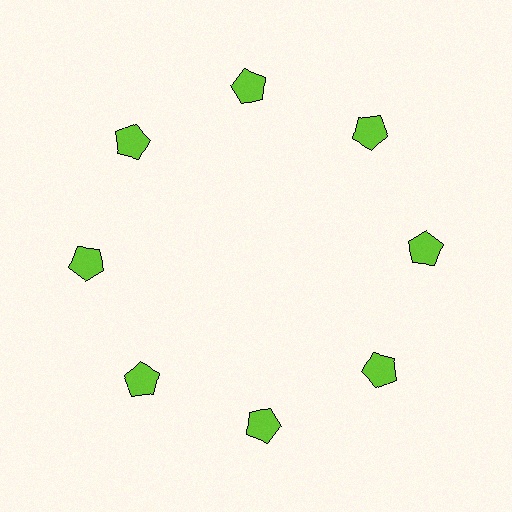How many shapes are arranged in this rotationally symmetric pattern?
There are 8 shapes, arranged in 8 groups of 1.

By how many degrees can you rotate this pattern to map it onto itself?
The pattern maps onto itself every 45 degrees of rotation.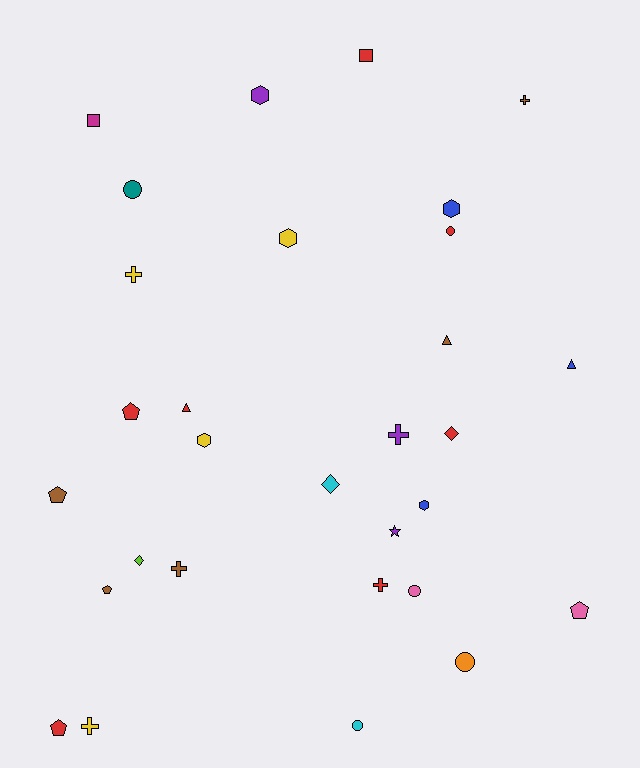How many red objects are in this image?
There are 7 red objects.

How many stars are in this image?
There is 1 star.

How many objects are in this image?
There are 30 objects.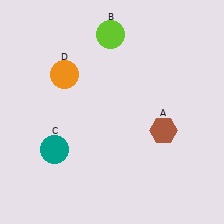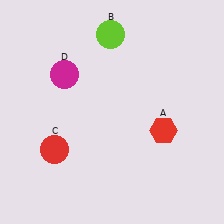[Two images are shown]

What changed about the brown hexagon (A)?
In Image 1, A is brown. In Image 2, it changed to red.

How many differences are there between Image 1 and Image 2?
There are 3 differences between the two images.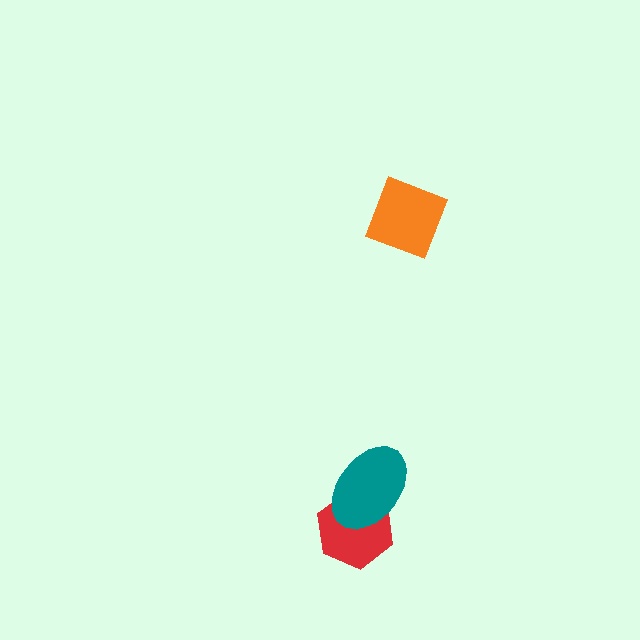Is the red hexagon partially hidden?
Yes, it is partially covered by another shape.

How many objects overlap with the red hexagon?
1 object overlaps with the red hexagon.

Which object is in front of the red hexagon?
The teal ellipse is in front of the red hexagon.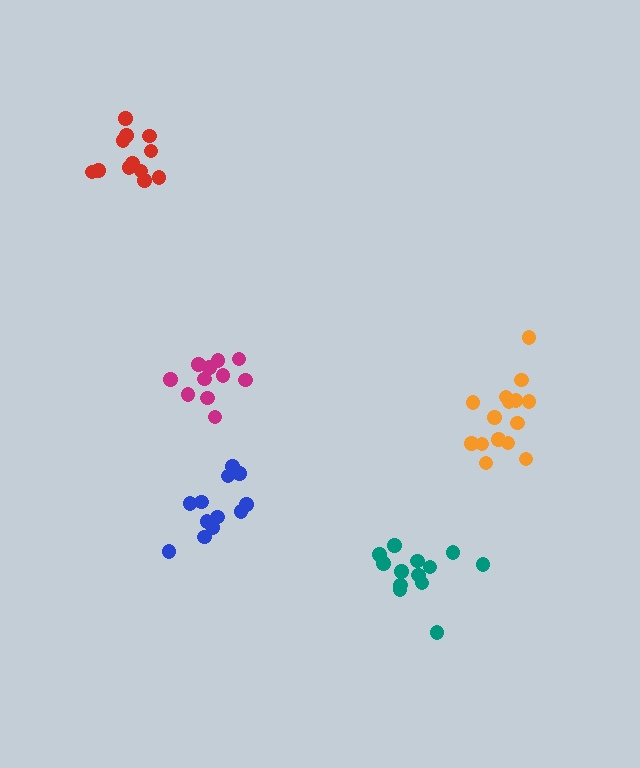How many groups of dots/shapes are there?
There are 5 groups.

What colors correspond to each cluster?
The clusters are colored: teal, blue, orange, magenta, red.